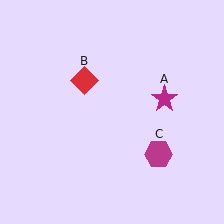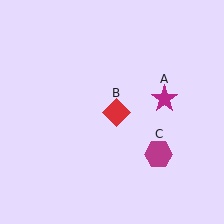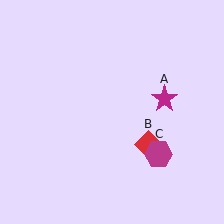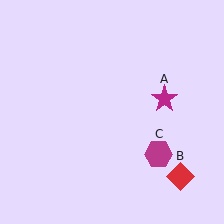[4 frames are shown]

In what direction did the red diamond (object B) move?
The red diamond (object B) moved down and to the right.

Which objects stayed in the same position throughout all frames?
Magenta star (object A) and magenta hexagon (object C) remained stationary.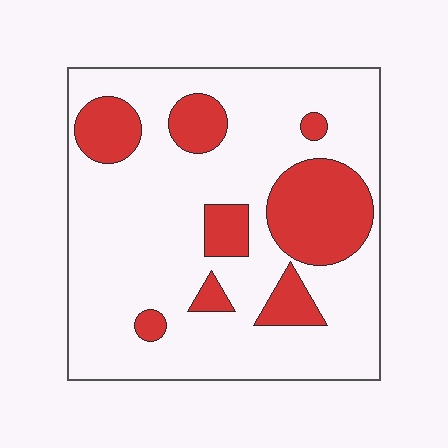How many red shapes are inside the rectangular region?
8.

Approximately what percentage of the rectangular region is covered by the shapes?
Approximately 25%.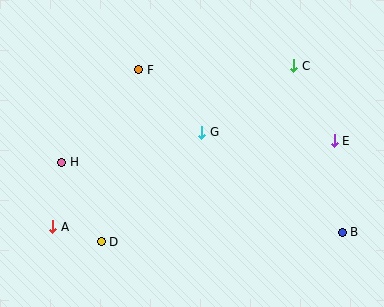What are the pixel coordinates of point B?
Point B is at (342, 232).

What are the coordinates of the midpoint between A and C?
The midpoint between A and C is at (173, 146).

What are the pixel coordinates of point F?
Point F is at (139, 70).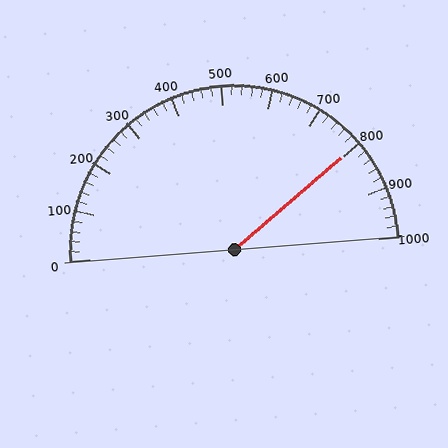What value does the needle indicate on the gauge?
The needle indicates approximately 800.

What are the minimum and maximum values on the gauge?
The gauge ranges from 0 to 1000.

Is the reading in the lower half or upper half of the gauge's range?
The reading is in the upper half of the range (0 to 1000).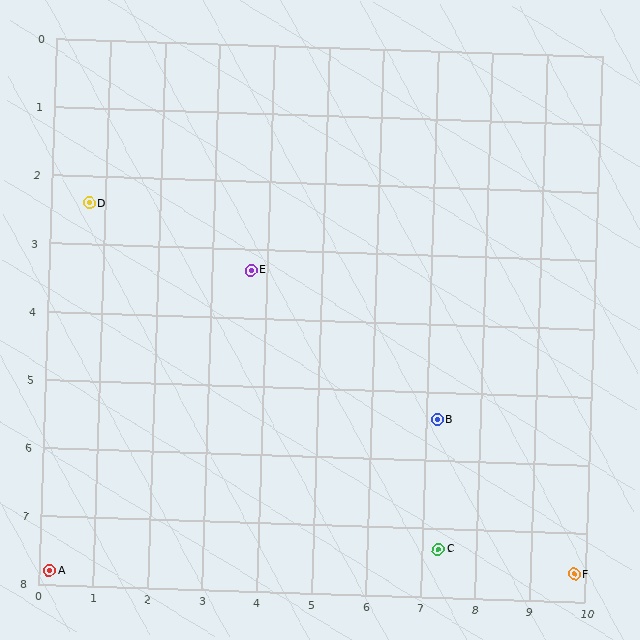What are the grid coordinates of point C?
Point C is at approximately (7.3, 7.3).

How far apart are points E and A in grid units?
Points E and A are about 5.7 grid units apart.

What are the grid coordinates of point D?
Point D is at approximately (0.7, 2.4).